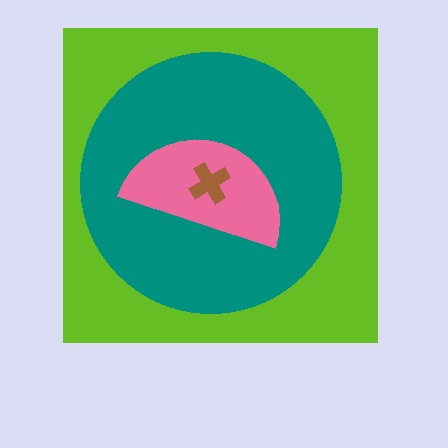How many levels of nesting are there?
4.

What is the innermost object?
The brown cross.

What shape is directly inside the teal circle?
The pink semicircle.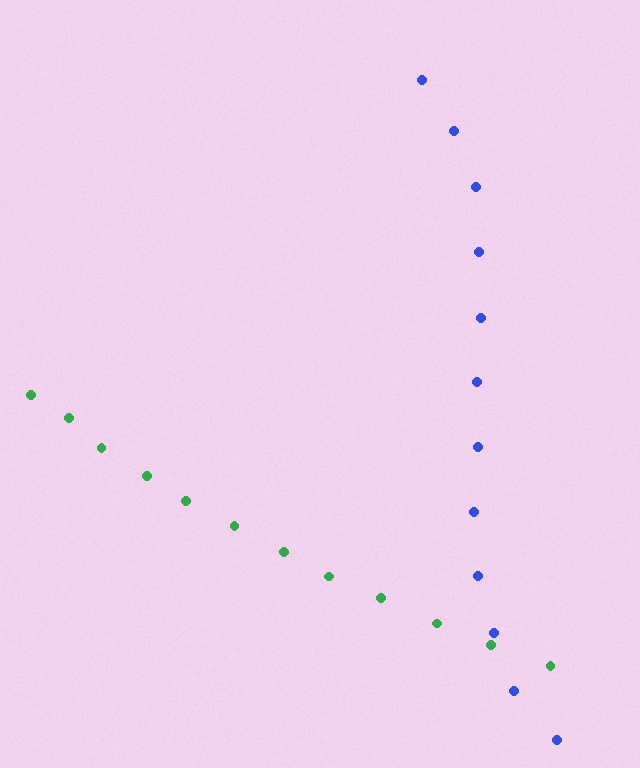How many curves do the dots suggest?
There are 2 distinct paths.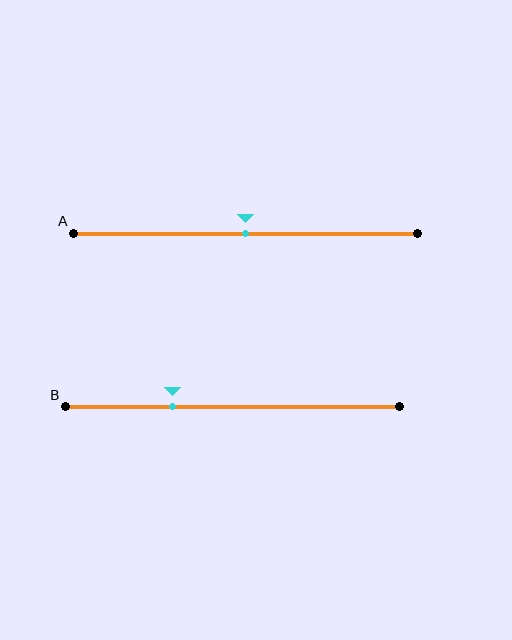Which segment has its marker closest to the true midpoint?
Segment A has its marker closest to the true midpoint.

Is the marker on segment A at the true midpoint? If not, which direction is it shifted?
Yes, the marker on segment A is at the true midpoint.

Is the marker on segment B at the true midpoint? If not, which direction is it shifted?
No, the marker on segment B is shifted to the left by about 18% of the segment length.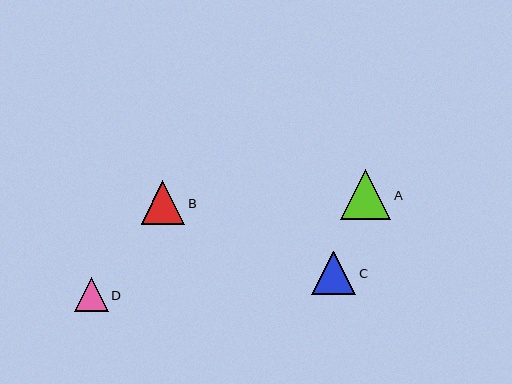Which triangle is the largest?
Triangle A is the largest with a size of approximately 50 pixels.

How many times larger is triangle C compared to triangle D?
Triangle C is approximately 1.3 times the size of triangle D.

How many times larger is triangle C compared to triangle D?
Triangle C is approximately 1.3 times the size of triangle D.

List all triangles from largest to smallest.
From largest to smallest: A, C, B, D.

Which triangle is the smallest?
Triangle D is the smallest with a size of approximately 34 pixels.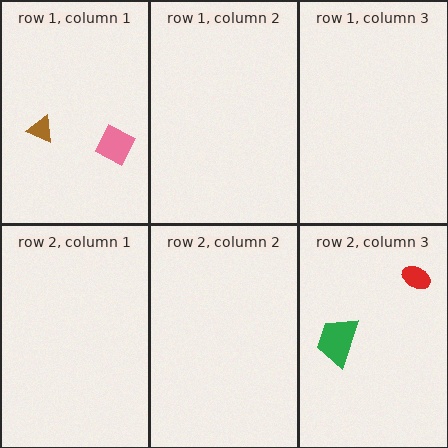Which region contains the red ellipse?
The row 2, column 3 region.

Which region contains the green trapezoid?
The row 2, column 3 region.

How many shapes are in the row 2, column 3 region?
2.